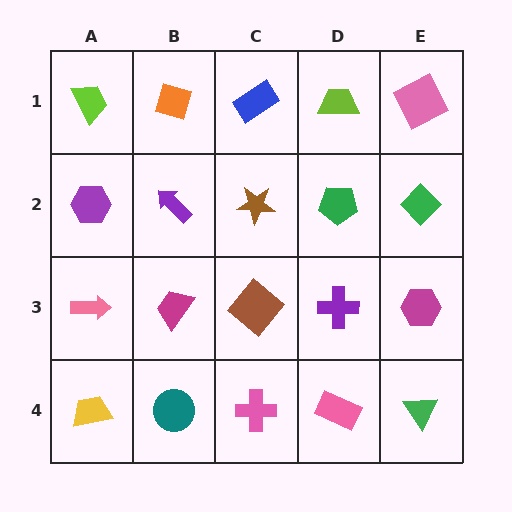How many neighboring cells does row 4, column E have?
2.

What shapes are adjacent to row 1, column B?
A purple arrow (row 2, column B), a lime trapezoid (row 1, column A), a blue rectangle (row 1, column C).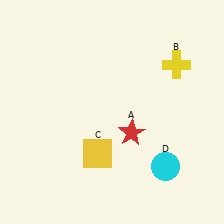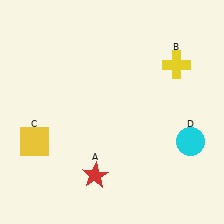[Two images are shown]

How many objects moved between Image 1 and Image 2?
3 objects moved between the two images.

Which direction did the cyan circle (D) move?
The cyan circle (D) moved up.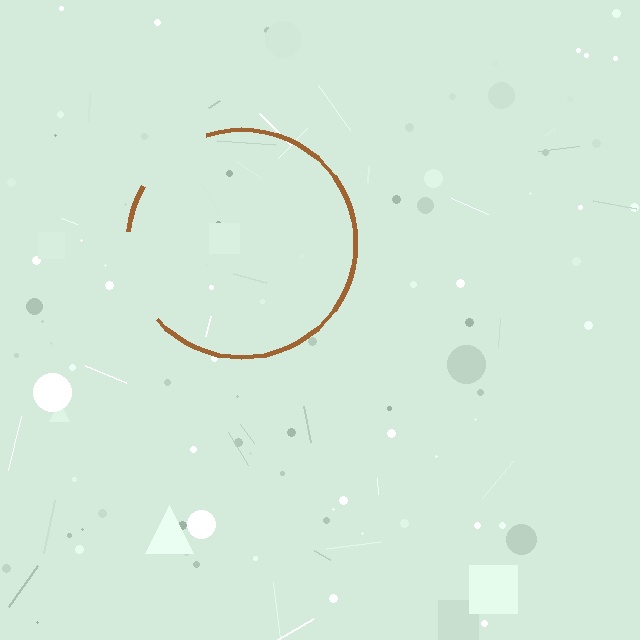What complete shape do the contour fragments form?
The contour fragments form a circle.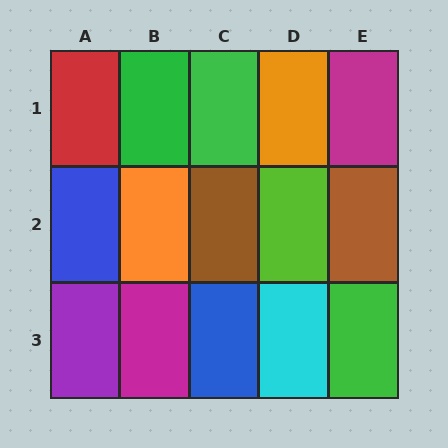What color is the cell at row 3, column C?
Blue.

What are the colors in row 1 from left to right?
Red, green, green, orange, magenta.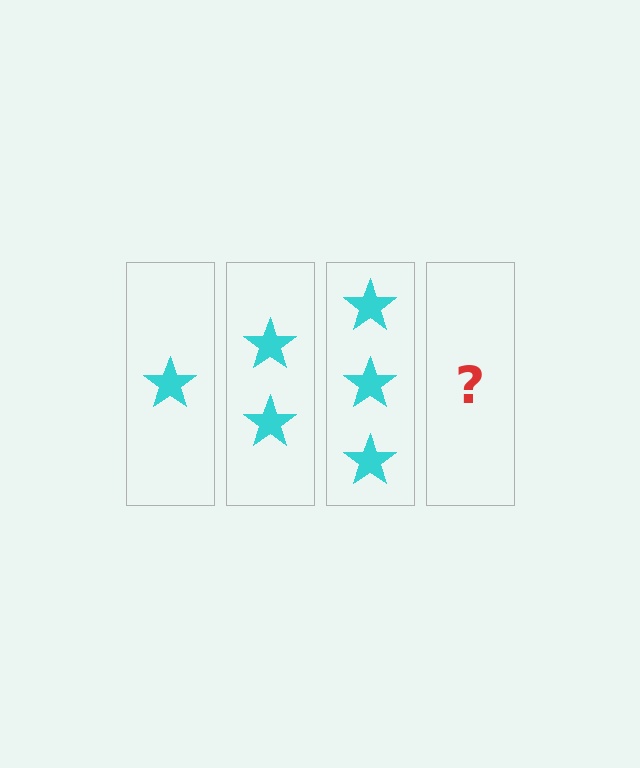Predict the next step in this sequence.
The next step is 4 stars.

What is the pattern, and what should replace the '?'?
The pattern is that each step adds one more star. The '?' should be 4 stars.